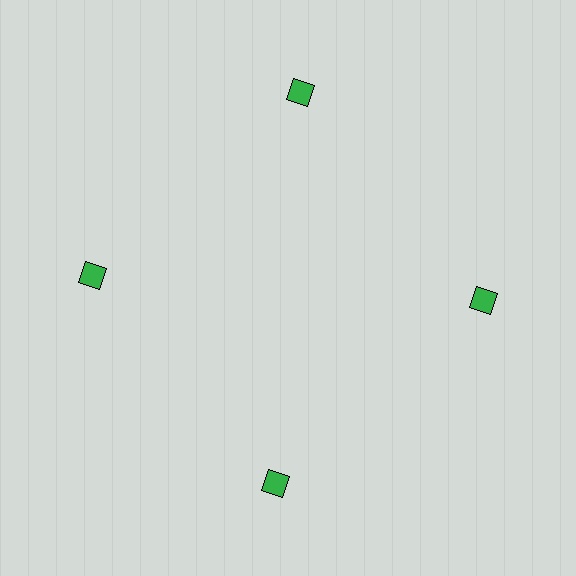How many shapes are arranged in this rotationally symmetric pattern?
There are 4 shapes, arranged in 4 groups of 1.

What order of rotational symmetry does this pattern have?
This pattern has 4-fold rotational symmetry.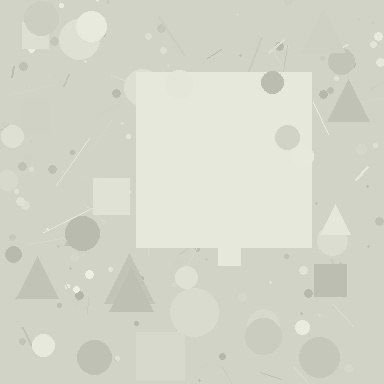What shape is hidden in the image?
A square is hidden in the image.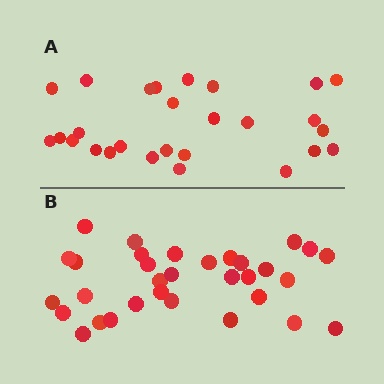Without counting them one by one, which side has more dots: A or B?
Region B (the bottom region) has more dots.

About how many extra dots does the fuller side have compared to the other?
Region B has about 5 more dots than region A.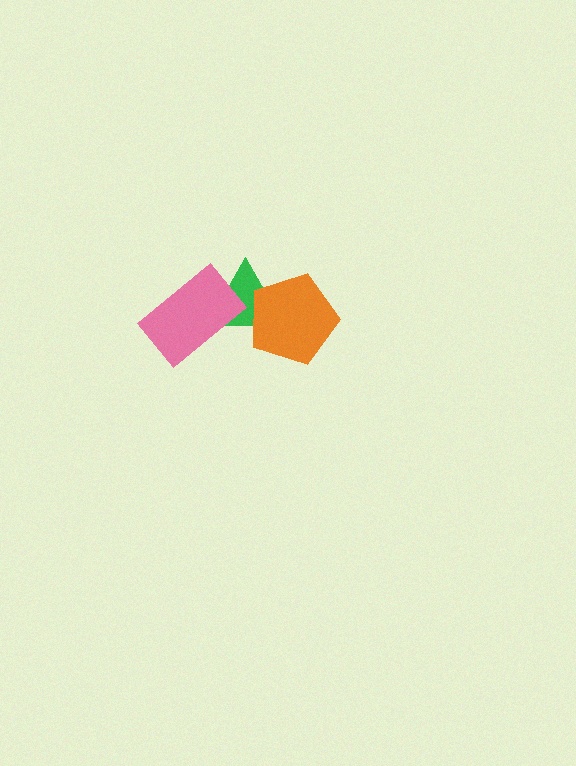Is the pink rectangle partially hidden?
No, no other shape covers it.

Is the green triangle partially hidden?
Yes, it is partially covered by another shape.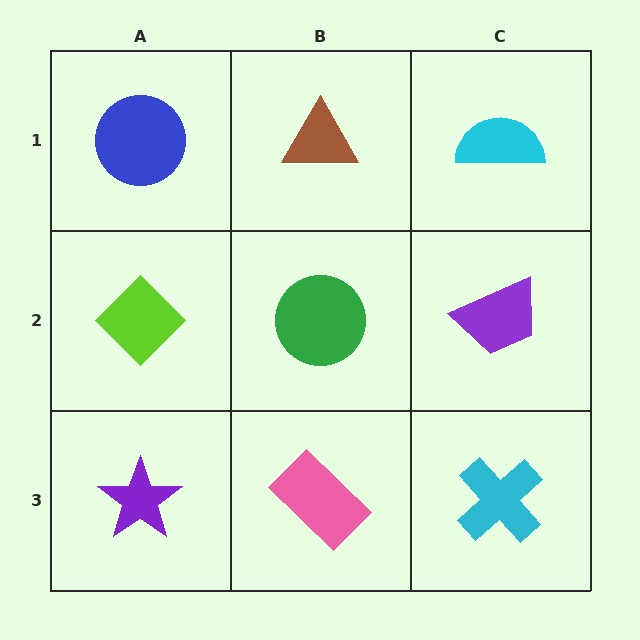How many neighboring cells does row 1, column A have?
2.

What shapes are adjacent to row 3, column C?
A purple trapezoid (row 2, column C), a pink rectangle (row 3, column B).